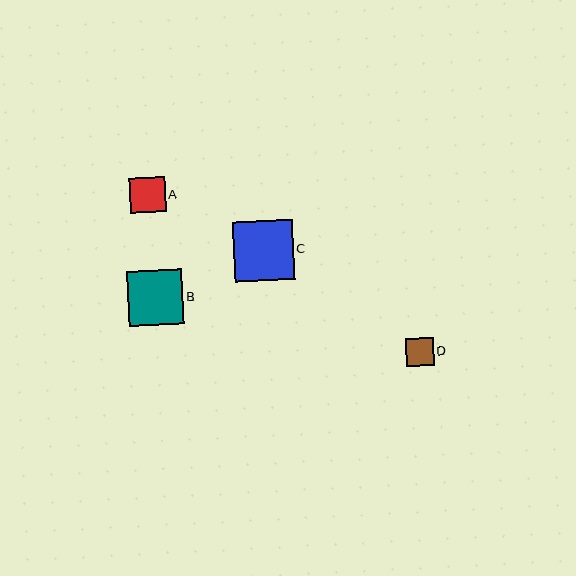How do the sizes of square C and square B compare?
Square C and square B are approximately the same size.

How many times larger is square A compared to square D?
Square A is approximately 1.3 times the size of square D.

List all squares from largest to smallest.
From largest to smallest: C, B, A, D.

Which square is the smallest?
Square D is the smallest with a size of approximately 28 pixels.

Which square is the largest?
Square C is the largest with a size of approximately 60 pixels.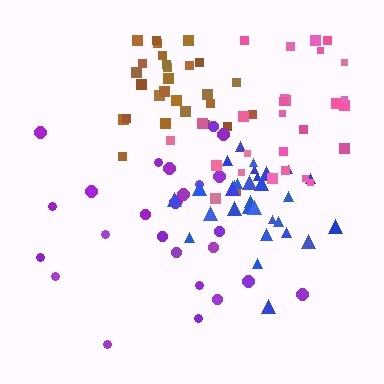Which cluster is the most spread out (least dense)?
Purple.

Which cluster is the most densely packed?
Blue.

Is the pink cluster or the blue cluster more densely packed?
Blue.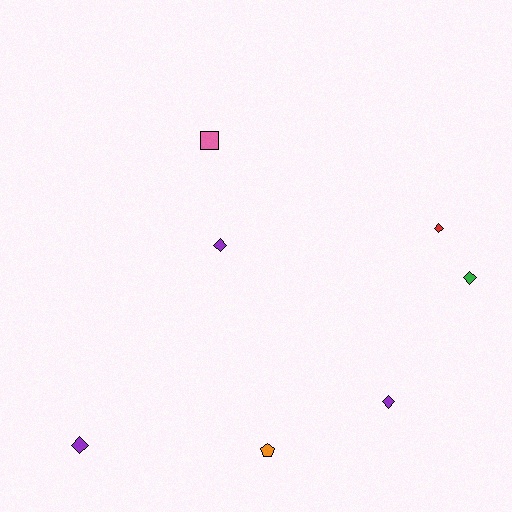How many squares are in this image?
There is 1 square.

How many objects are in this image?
There are 7 objects.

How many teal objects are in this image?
There are no teal objects.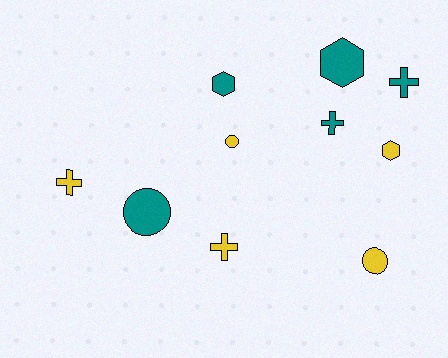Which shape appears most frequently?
Cross, with 4 objects.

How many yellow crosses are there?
There are 2 yellow crosses.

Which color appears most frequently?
Teal, with 5 objects.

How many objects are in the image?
There are 10 objects.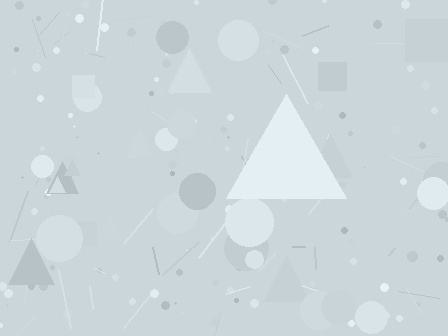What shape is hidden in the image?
A triangle is hidden in the image.